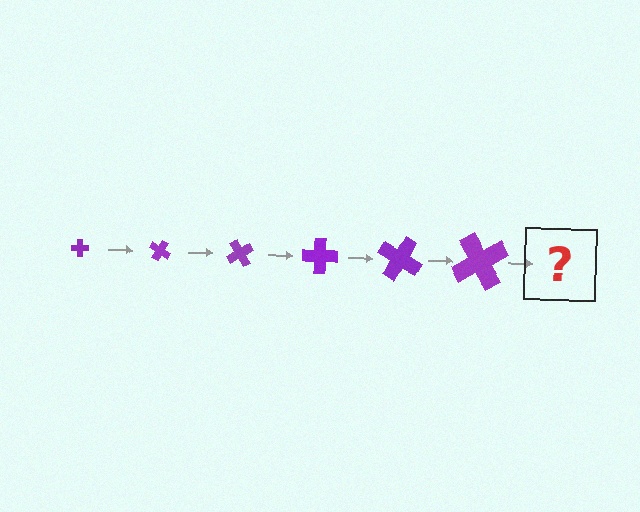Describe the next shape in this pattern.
It should be a cross, larger than the previous one and rotated 180 degrees from the start.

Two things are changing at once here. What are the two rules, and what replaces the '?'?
The two rules are that the cross grows larger each step and it rotates 30 degrees each step. The '?' should be a cross, larger than the previous one and rotated 180 degrees from the start.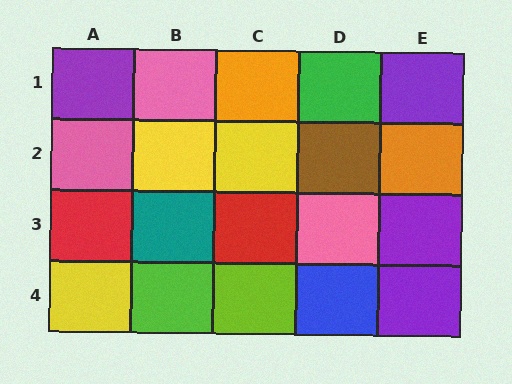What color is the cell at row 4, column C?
Lime.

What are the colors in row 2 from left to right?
Pink, yellow, yellow, brown, orange.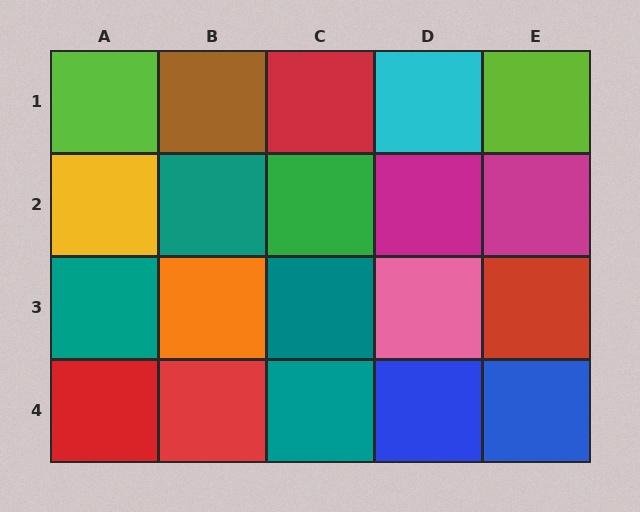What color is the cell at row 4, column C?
Teal.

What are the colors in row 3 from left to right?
Teal, orange, teal, pink, red.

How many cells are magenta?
2 cells are magenta.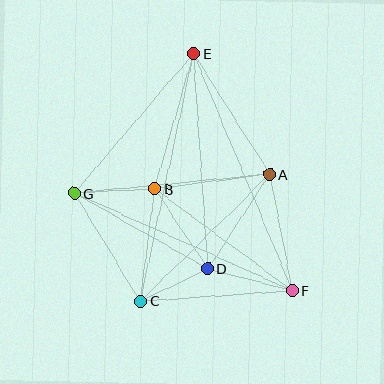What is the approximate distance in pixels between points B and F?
The distance between B and F is approximately 171 pixels.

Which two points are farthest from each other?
Points E and F are farthest from each other.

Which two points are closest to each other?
Points C and D are closest to each other.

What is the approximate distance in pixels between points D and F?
The distance between D and F is approximately 87 pixels.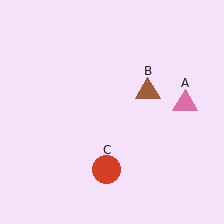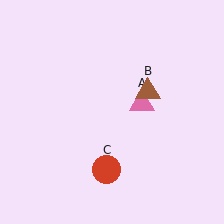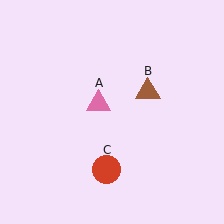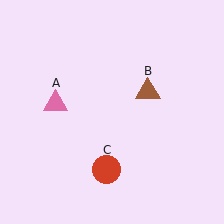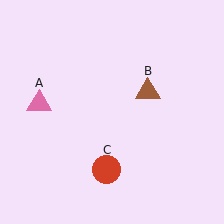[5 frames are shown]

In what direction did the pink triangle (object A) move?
The pink triangle (object A) moved left.